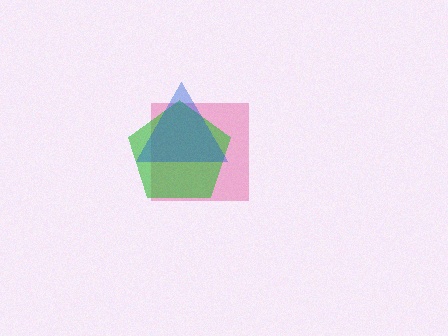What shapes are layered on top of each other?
The layered shapes are: a pink square, a green pentagon, a blue triangle.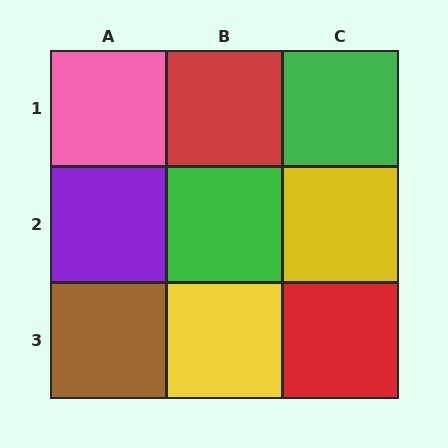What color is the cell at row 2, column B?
Green.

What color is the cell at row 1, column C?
Green.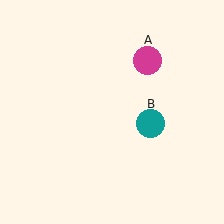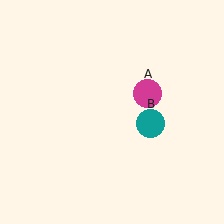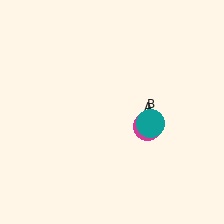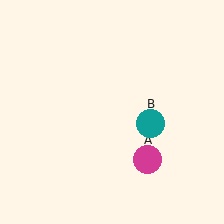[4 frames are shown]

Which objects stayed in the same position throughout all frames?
Teal circle (object B) remained stationary.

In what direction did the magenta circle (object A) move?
The magenta circle (object A) moved down.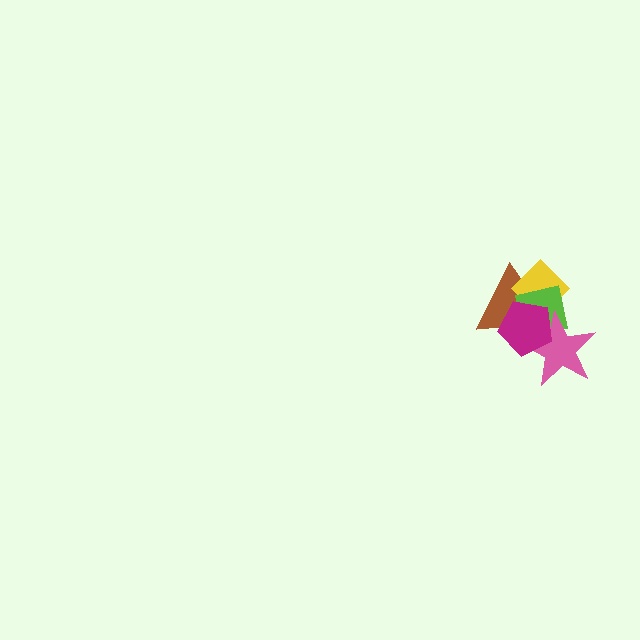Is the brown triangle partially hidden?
Yes, it is partially covered by another shape.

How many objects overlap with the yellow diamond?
3 objects overlap with the yellow diamond.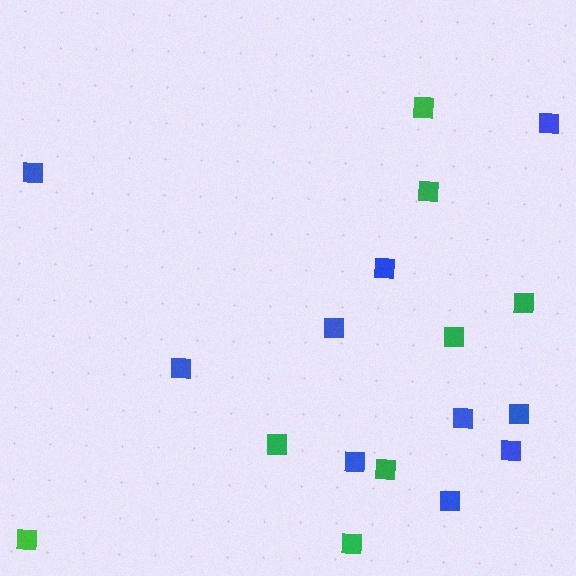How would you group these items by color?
There are 2 groups: one group of green squares (8) and one group of blue squares (10).